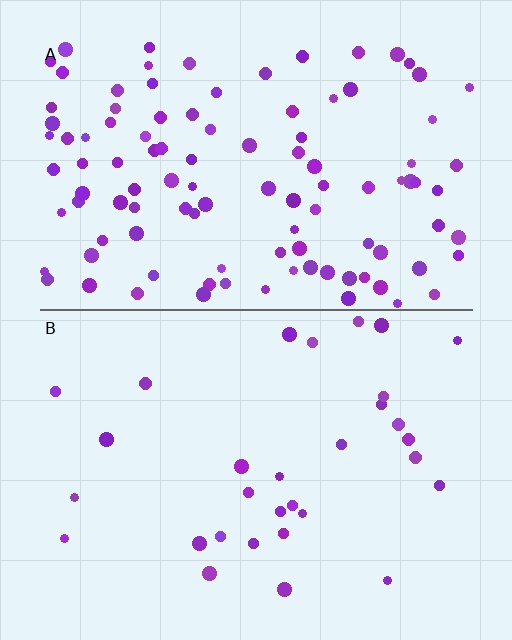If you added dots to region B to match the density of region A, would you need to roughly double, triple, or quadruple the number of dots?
Approximately triple.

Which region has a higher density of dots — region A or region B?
A (the top).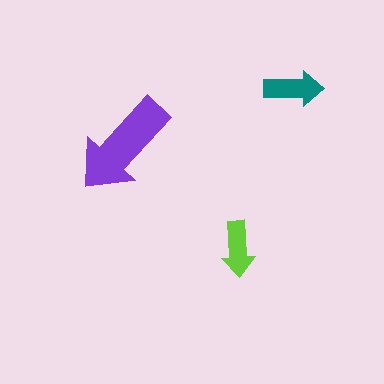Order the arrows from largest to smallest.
the purple one, the teal one, the lime one.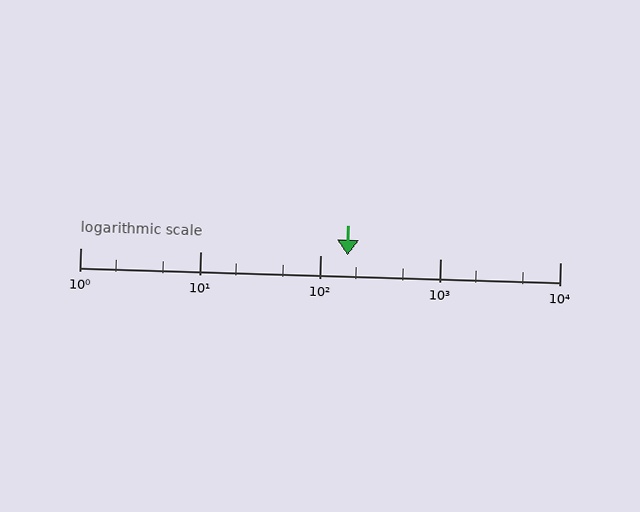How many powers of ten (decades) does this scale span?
The scale spans 4 decades, from 1 to 10000.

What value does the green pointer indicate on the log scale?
The pointer indicates approximately 170.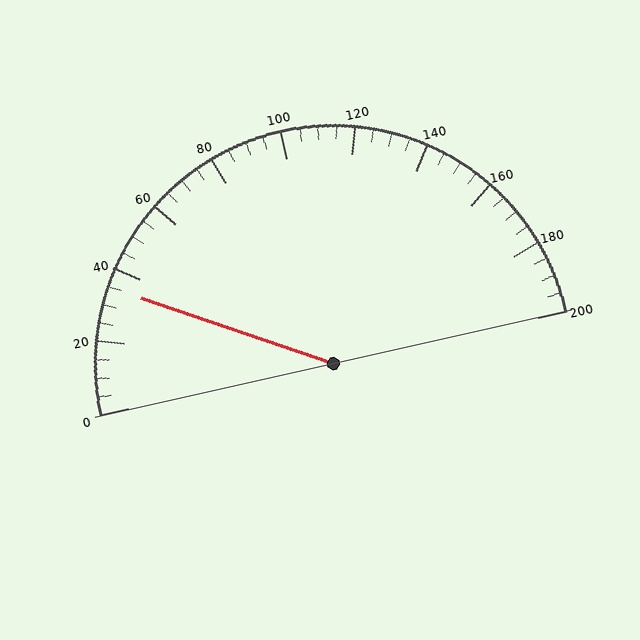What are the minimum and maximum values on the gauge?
The gauge ranges from 0 to 200.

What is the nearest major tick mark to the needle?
The nearest major tick mark is 40.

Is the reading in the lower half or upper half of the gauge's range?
The reading is in the lower half of the range (0 to 200).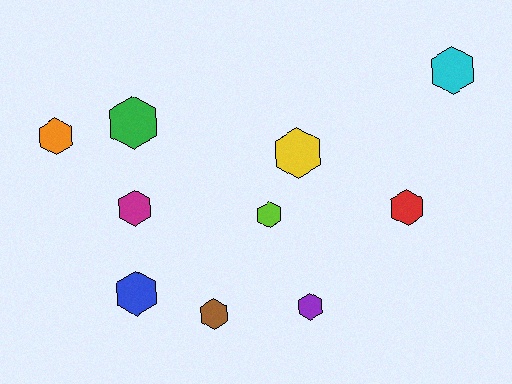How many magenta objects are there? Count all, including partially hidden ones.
There is 1 magenta object.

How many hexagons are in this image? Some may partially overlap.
There are 10 hexagons.